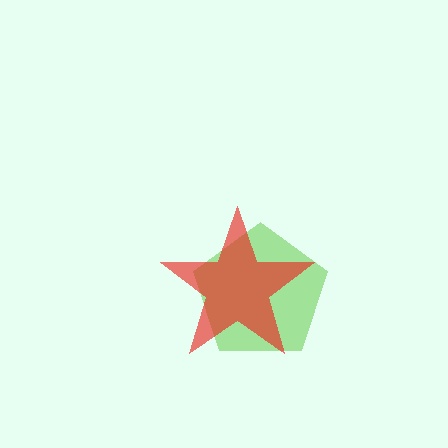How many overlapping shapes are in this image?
There are 2 overlapping shapes in the image.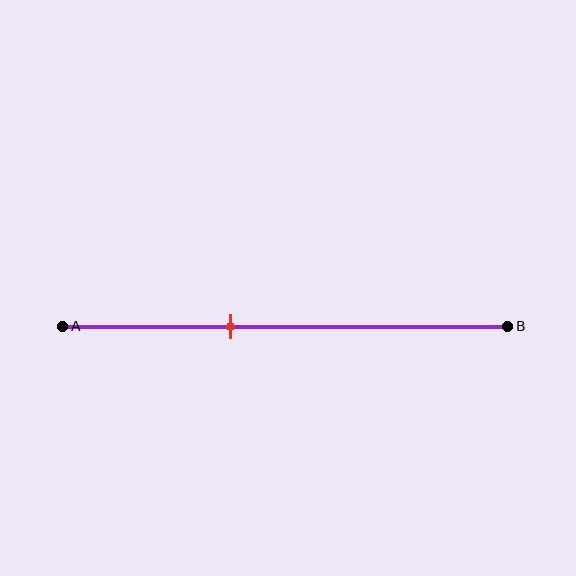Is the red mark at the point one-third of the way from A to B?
No, the mark is at about 40% from A, not at the 33% one-third point.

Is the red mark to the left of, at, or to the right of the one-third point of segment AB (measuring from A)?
The red mark is to the right of the one-third point of segment AB.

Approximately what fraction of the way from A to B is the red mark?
The red mark is approximately 40% of the way from A to B.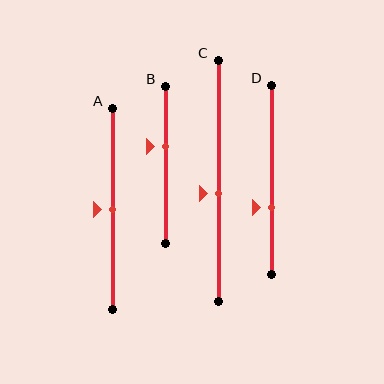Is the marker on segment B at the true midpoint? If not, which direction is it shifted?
No, the marker on segment B is shifted upward by about 12% of the segment length.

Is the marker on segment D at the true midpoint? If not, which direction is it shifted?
No, the marker on segment D is shifted downward by about 14% of the segment length.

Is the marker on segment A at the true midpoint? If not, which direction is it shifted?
Yes, the marker on segment A is at the true midpoint.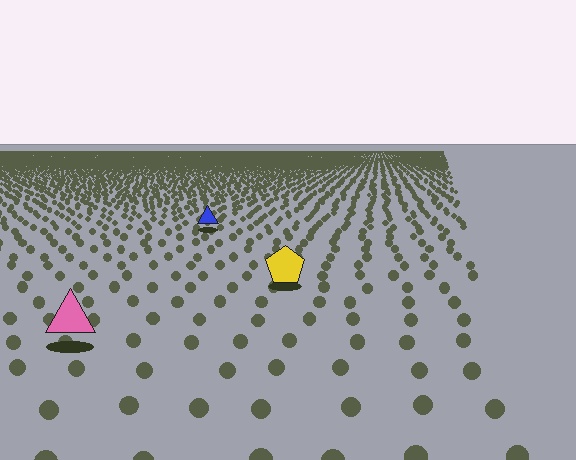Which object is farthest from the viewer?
The blue triangle is farthest from the viewer. It appears smaller and the ground texture around it is denser.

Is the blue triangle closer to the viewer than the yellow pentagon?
No. The yellow pentagon is closer — you can tell from the texture gradient: the ground texture is coarser near it.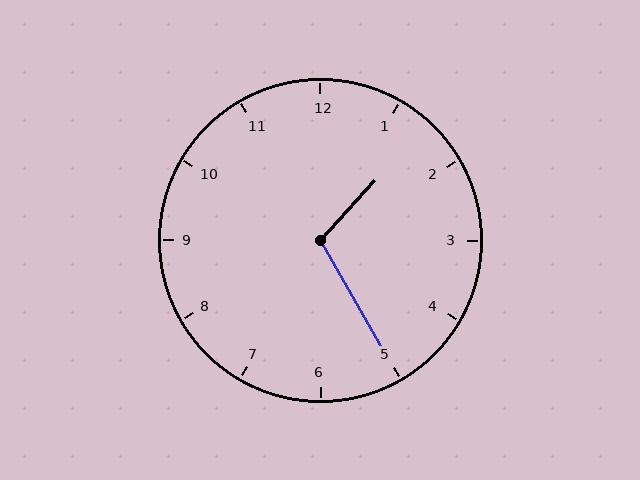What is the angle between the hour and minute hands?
Approximately 108 degrees.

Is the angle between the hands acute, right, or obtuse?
It is obtuse.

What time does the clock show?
1:25.